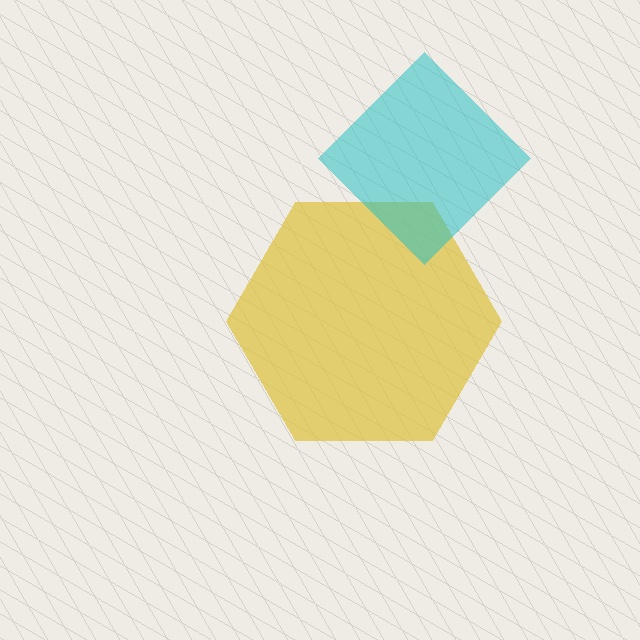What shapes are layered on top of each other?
The layered shapes are: a yellow hexagon, a cyan diamond.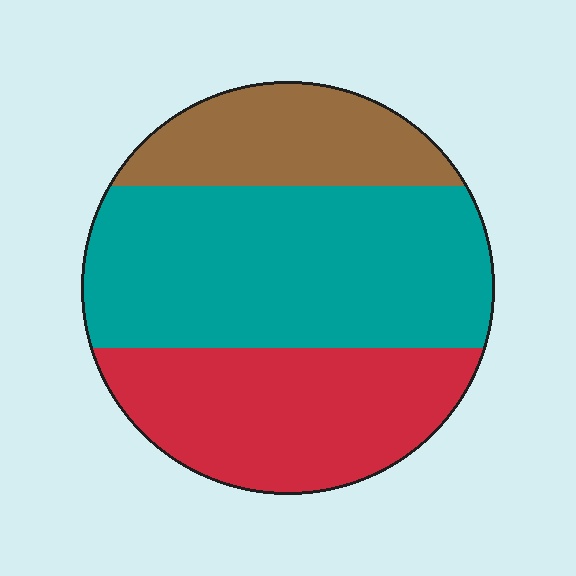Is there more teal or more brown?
Teal.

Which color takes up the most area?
Teal, at roughly 50%.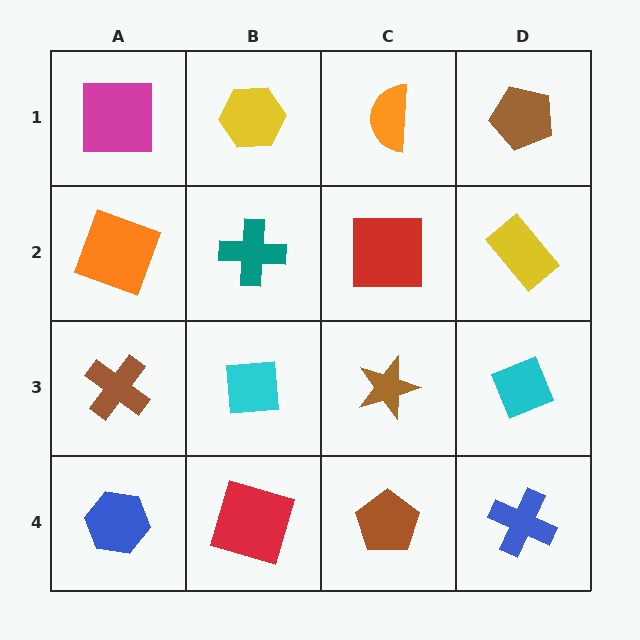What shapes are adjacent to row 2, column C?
An orange semicircle (row 1, column C), a brown star (row 3, column C), a teal cross (row 2, column B), a yellow rectangle (row 2, column D).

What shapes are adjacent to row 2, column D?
A brown pentagon (row 1, column D), a cyan diamond (row 3, column D), a red square (row 2, column C).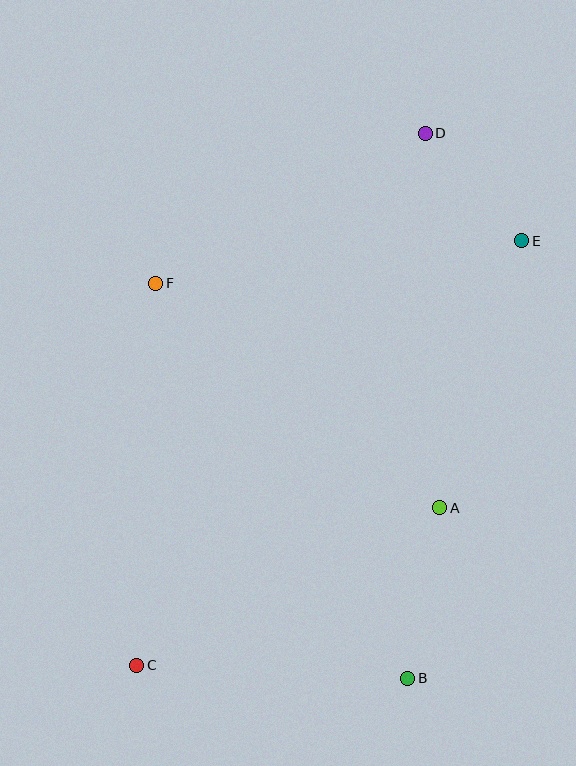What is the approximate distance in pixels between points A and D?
The distance between A and D is approximately 375 pixels.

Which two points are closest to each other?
Points D and E are closest to each other.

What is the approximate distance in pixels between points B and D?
The distance between B and D is approximately 545 pixels.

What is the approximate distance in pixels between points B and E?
The distance between B and E is approximately 452 pixels.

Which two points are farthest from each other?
Points C and D are farthest from each other.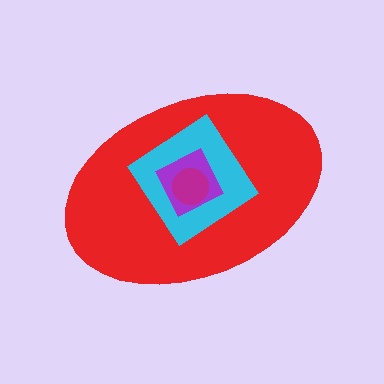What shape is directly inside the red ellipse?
The cyan diamond.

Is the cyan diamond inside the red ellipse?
Yes.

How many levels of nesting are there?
4.